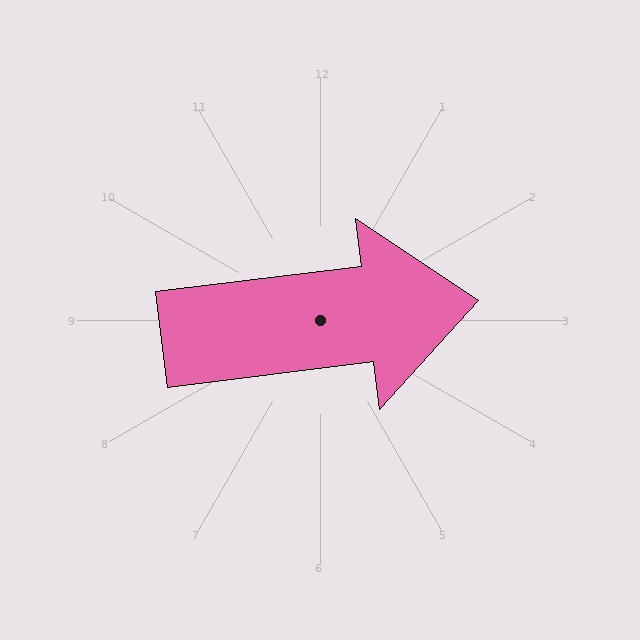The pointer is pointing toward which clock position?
Roughly 3 o'clock.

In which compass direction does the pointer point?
East.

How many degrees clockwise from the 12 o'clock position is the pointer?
Approximately 83 degrees.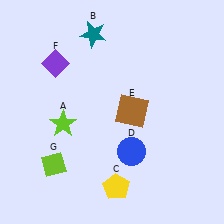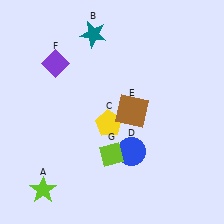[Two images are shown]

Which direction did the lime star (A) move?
The lime star (A) moved down.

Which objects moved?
The objects that moved are: the lime star (A), the yellow pentagon (C), the lime diamond (G).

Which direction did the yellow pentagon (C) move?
The yellow pentagon (C) moved up.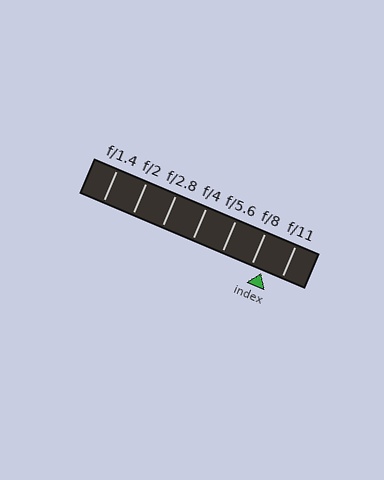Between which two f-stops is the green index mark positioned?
The index mark is between f/8 and f/11.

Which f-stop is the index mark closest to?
The index mark is closest to f/8.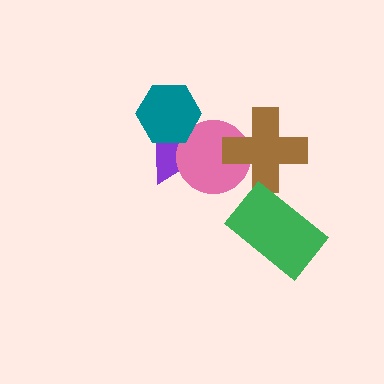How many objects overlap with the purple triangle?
2 objects overlap with the purple triangle.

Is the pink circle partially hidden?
Yes, it is partially covered by another shape.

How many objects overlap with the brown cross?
1 object overlaps with the brown cross.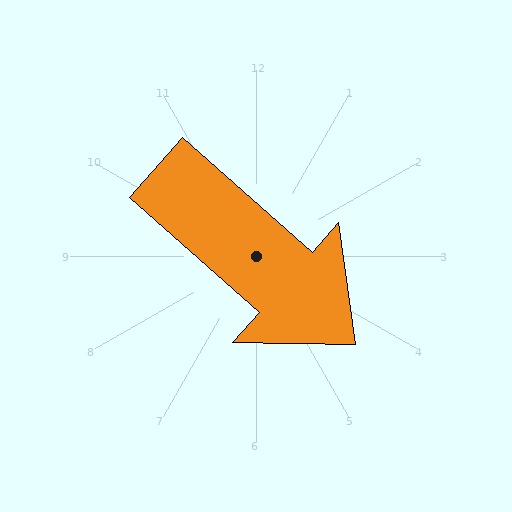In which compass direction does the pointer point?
Southeast.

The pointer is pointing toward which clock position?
Roughly 4 o'clock.